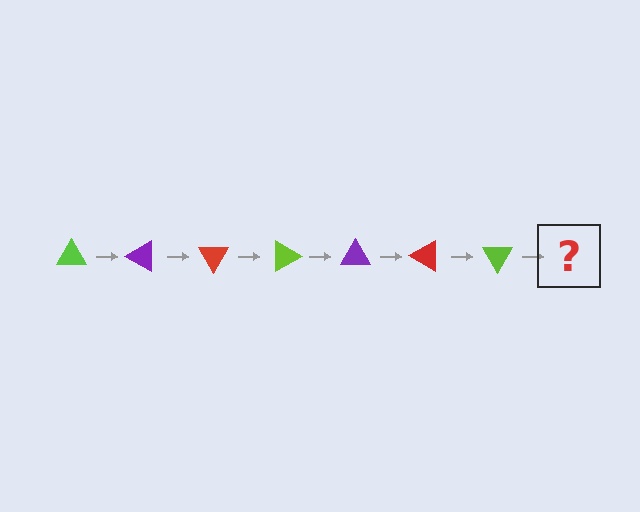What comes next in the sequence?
The next element should be a purple triangle, rotated 210 degrees from the start.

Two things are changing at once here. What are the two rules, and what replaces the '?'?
The two rules are that it rotates 30 degrees each step and the color cycles through lime, purple, and red. The '?' should be a purple triangle, rotated 210 degrees from the start.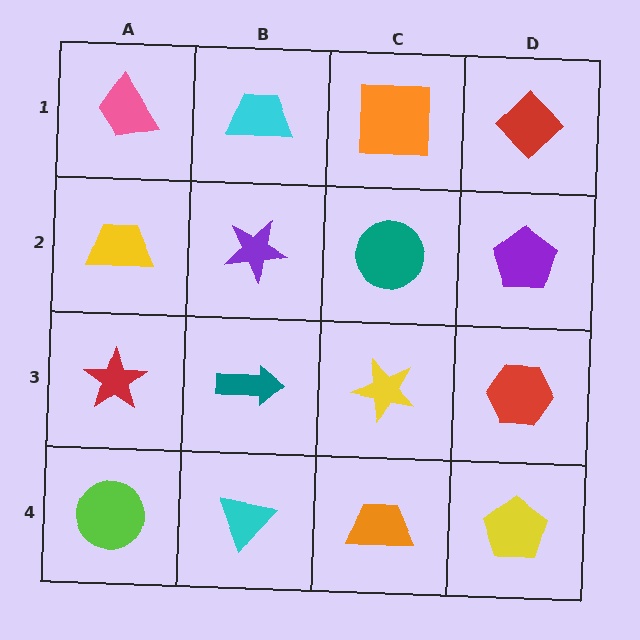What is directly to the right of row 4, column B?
An orange trapezoid.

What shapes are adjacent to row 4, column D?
A red hexagon (row 3, column D), an orange trapezoid (row 4, column C).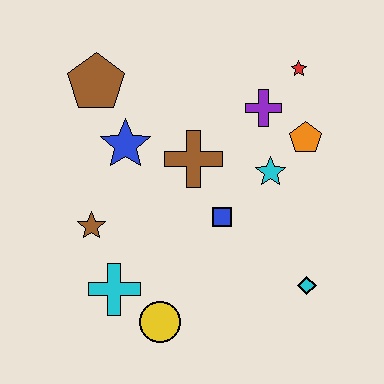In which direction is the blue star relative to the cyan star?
The blue star is to the left of the cyan star.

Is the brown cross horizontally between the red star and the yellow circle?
Yes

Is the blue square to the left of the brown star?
No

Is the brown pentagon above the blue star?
Yes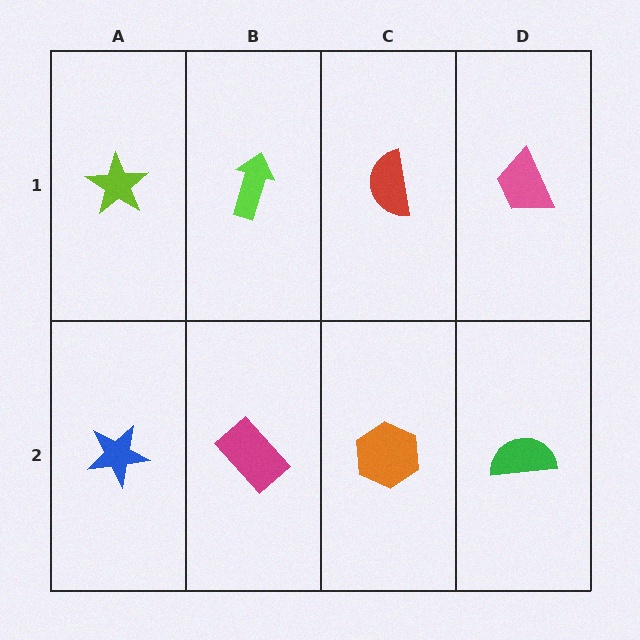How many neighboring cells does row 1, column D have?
2.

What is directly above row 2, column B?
A lime arrow.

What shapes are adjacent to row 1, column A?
A blue star (row 2, column A), a lime arrow (row 1, column B).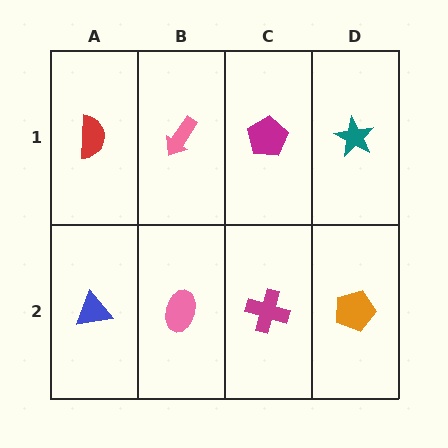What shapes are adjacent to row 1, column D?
An orange pentagon (row 2, column D), a magenta pentagon (row 1, column C).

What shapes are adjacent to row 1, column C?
A magenta cross (row 2, column C), a pink arrow (row 1, column B), a teal star (row 1, column D).